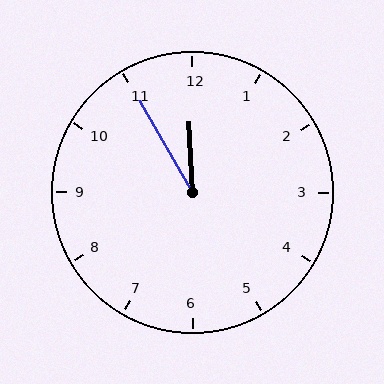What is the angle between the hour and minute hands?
Approximately 28 degrees.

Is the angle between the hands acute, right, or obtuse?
It is acute.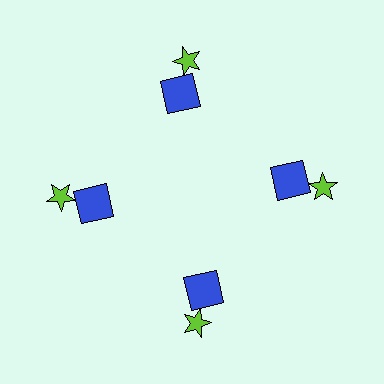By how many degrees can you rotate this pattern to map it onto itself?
The pattern maps onto itself every 90 degrees of rotation.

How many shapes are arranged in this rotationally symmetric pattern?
There are 8 shapes, arranged in 4 groups of 2.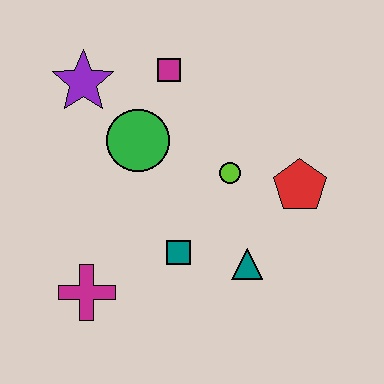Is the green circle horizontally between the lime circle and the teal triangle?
No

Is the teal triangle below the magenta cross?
No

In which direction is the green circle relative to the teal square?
The green circle is above the teal square.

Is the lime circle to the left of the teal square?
No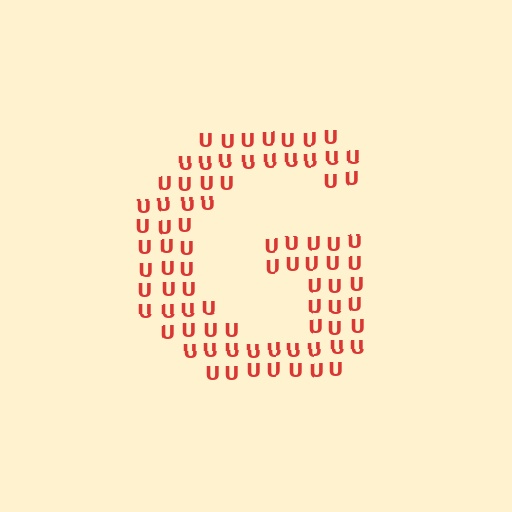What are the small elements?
The small elements are letter U's.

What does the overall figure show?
The overall figure shows the letter G.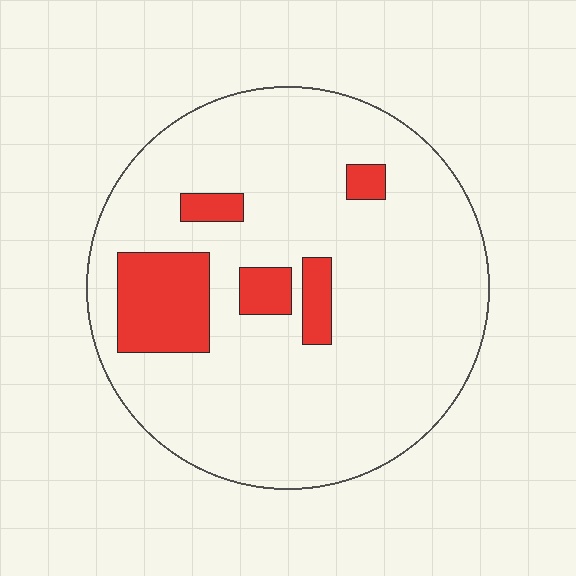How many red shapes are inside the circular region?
5.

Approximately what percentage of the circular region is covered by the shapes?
Approximately 15%.